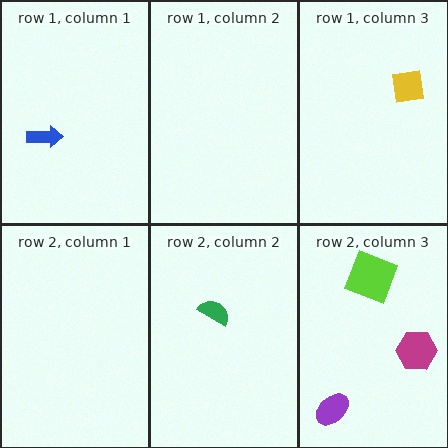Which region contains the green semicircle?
The row 2, column 2 region.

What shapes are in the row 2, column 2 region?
The green semicircle.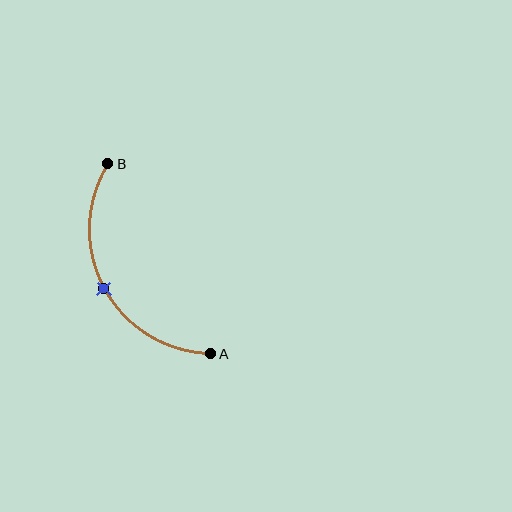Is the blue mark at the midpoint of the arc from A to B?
Yes. The blue mark lies on the arc at equal arc-length from both A and B — it is the arc midpoint.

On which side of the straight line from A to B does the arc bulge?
The arc bulges to the left of the straight line connecting A and B.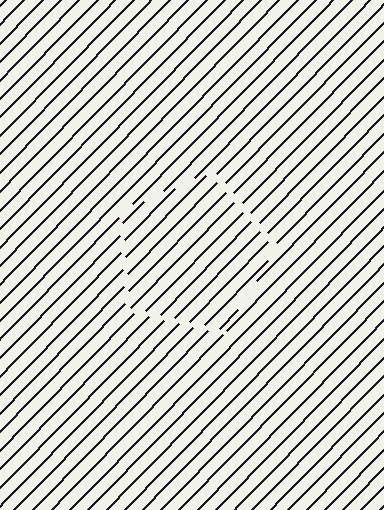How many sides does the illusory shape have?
5 sides — the line-ends trace a pentagon.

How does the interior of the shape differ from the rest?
The interior of the shape contains the same grating, shifted by half a period — the contour is defined by the phase discontinuity where line-ends from the inner and outer gratings abut.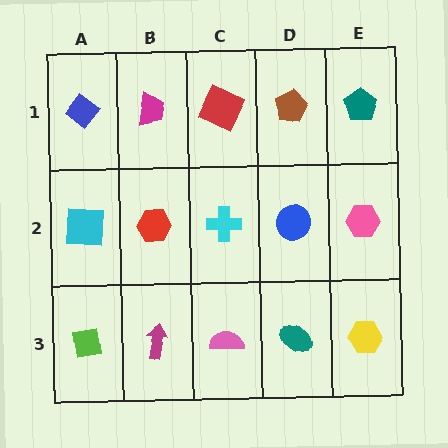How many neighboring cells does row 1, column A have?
2.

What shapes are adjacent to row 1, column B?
A red hexagon (row 2, column B), a blue diamond (row 1, column A), a red square (row 1, column C).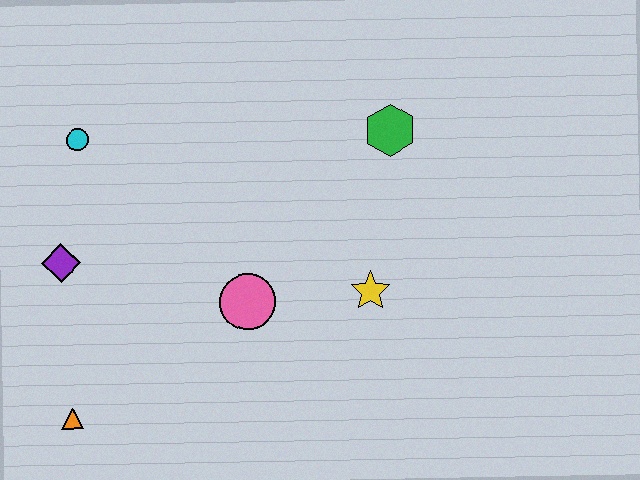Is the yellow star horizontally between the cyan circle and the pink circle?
No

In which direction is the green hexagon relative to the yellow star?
The green hexagon is above the yellow star.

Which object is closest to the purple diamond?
The cyan circle is closest to the purple diamond.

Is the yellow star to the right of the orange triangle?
Yes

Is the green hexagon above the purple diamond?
Yes